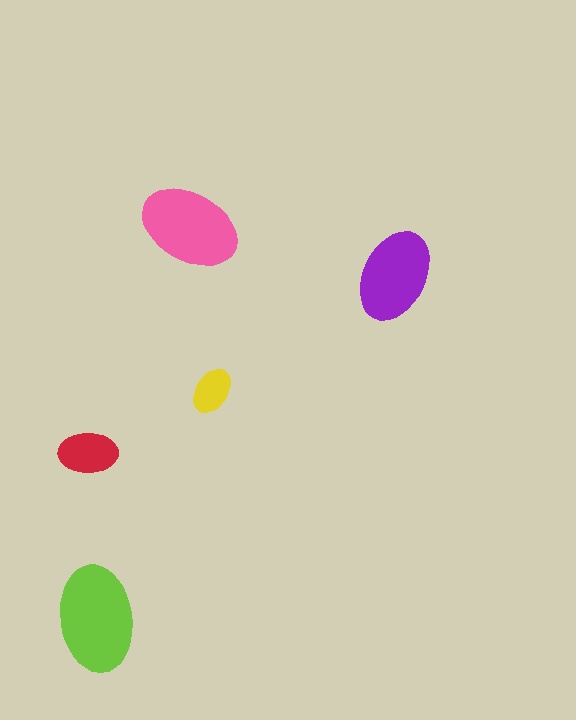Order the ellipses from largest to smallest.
the lime one, the pink one, the purple one, the red one, the yellow one.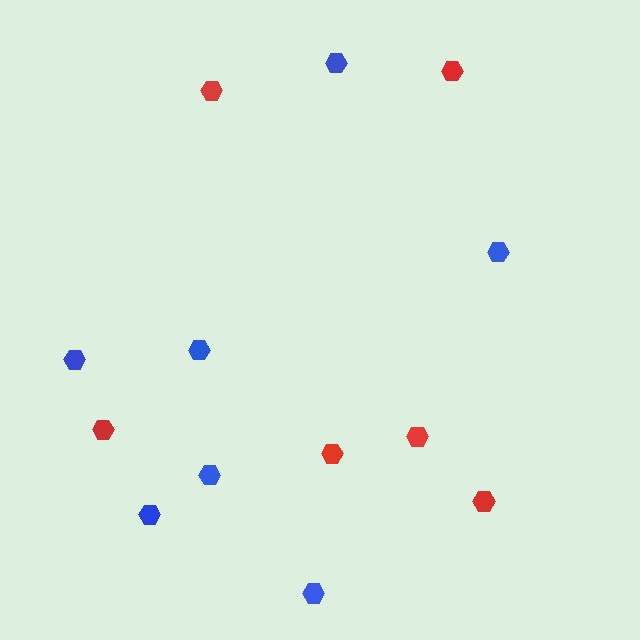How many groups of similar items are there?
There are 2 groups: one group of red hexagons (6) and one group of blue hexagons (7).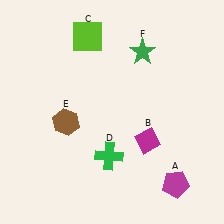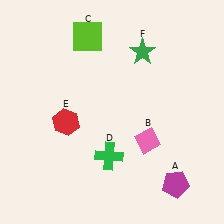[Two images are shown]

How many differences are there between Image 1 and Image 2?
There are 2 differences between the two images.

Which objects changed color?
B changed from magenta to pink. E changed from brown to red.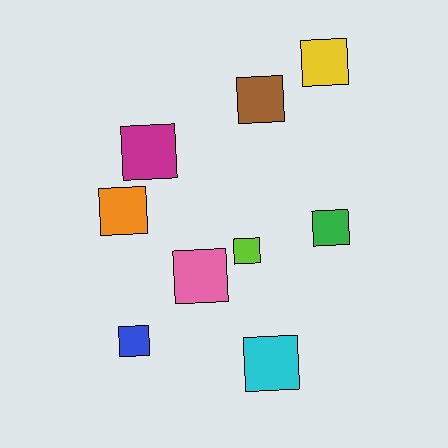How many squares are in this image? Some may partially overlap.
There are 9 squares.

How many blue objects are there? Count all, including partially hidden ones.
There is 1 blue object.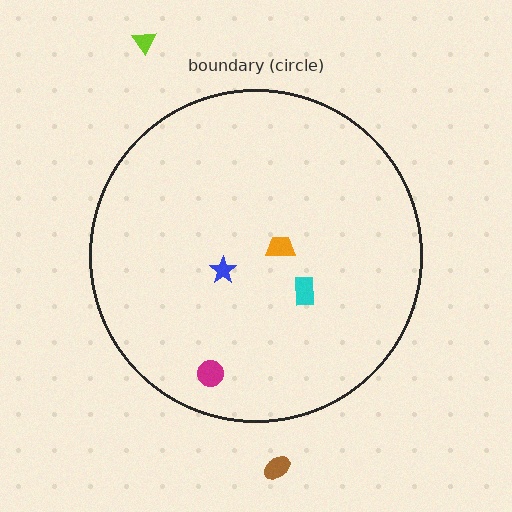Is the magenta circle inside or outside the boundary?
Inside.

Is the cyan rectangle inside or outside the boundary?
Inside.